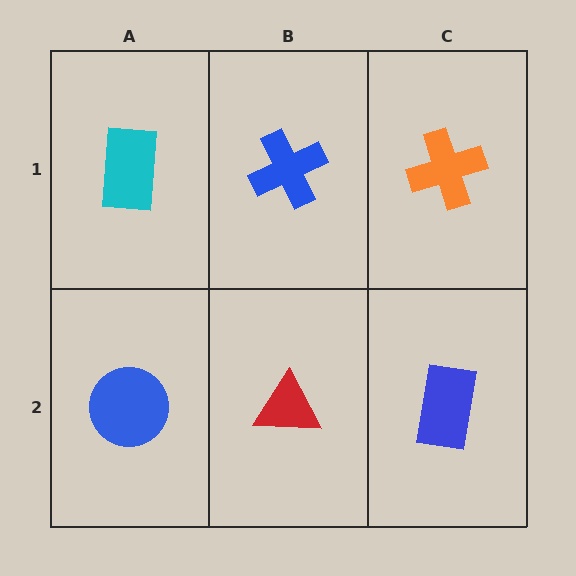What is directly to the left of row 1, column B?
A cyan rectangle.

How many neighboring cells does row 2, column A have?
2.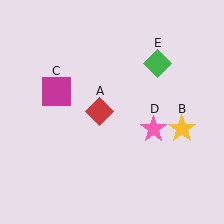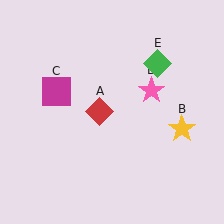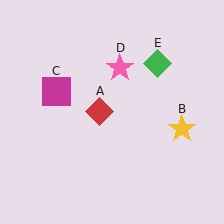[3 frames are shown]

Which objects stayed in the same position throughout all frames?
Red diamond (object A) and yellow star (object B) and magenta square (object C) and green diamond (object E) remained stationary.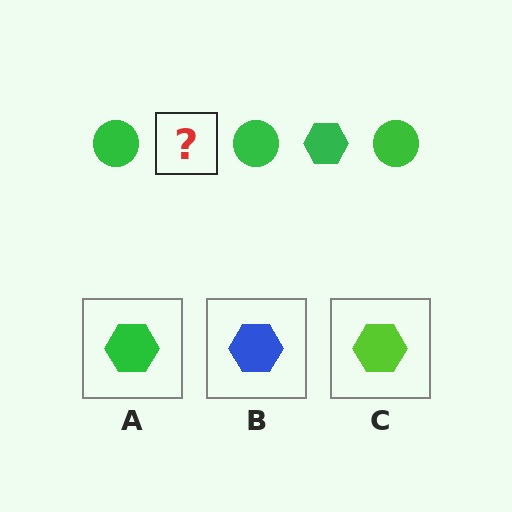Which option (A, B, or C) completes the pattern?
A.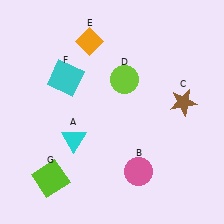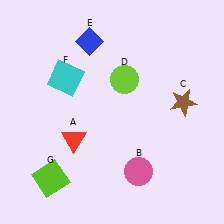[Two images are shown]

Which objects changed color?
A changed from cyan to red. E changed from orange to blue.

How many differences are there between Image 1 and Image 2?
There are 2 differences between the two images.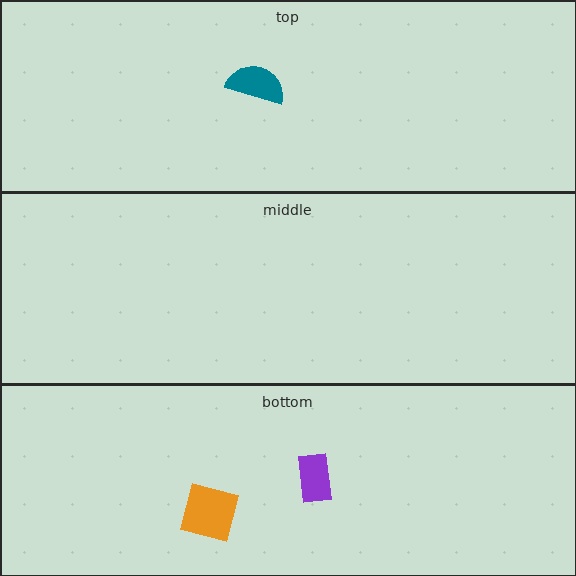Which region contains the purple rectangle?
The bottom region.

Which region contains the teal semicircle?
The top region.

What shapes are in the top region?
The teal semicircle.